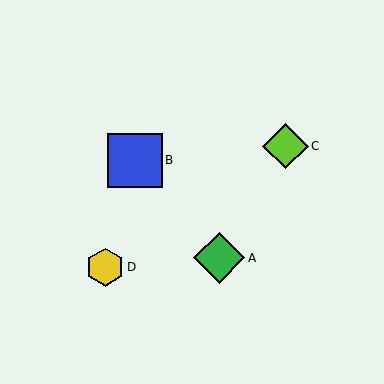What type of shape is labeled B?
Shape B is a blue square.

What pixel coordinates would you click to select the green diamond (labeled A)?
Click at (219, 258) to select the green diamond A.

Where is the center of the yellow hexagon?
The center of the yellow hexagon is at (105, 267).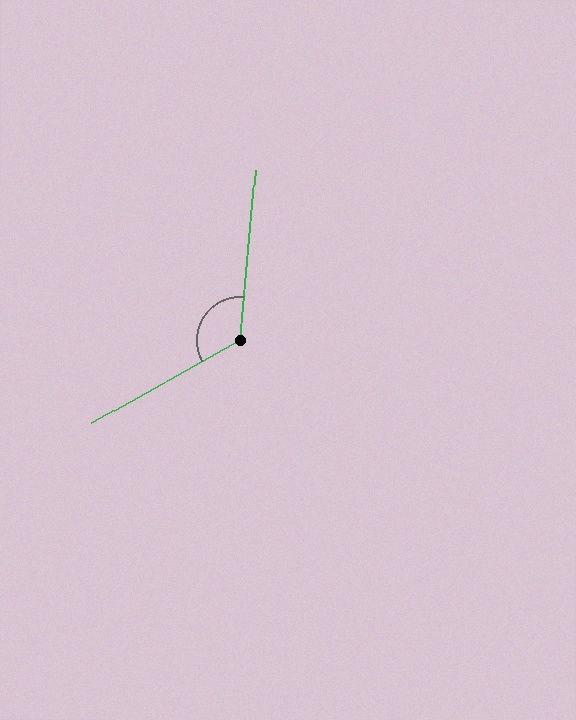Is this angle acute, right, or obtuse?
It is obtuse.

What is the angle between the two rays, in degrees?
Approximately 124 degrees.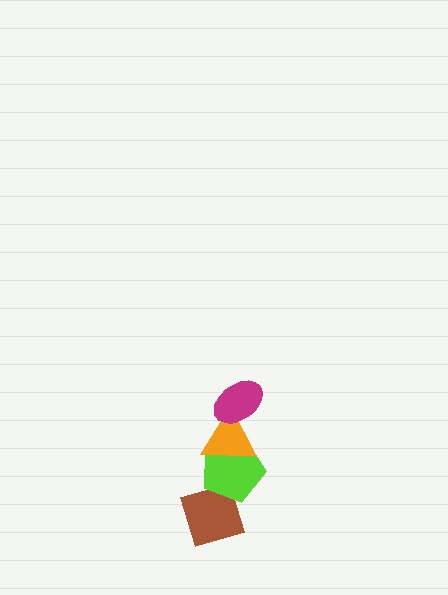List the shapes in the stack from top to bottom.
From top to bottom: the magenta ellipse, the orange triangle, the lime pentagon, the brown diamond.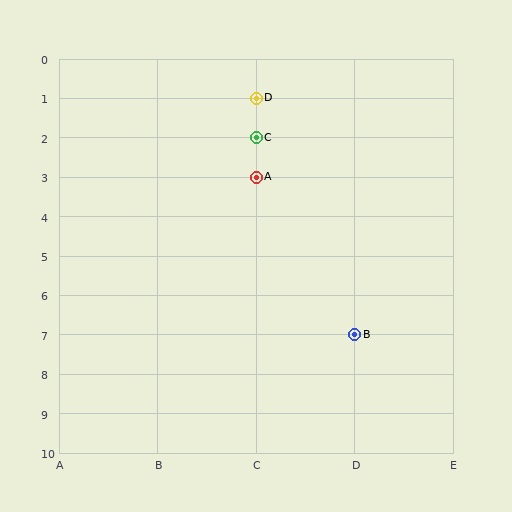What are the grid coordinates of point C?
Point C is at grid coordinates (C, 2).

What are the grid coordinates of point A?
Point A is at grid coordinates (C, 3).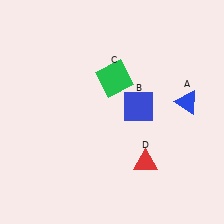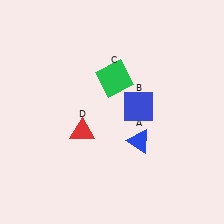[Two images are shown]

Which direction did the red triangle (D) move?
The red triangle (D) moved left.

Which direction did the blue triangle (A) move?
The blue triangle (A) moved left.